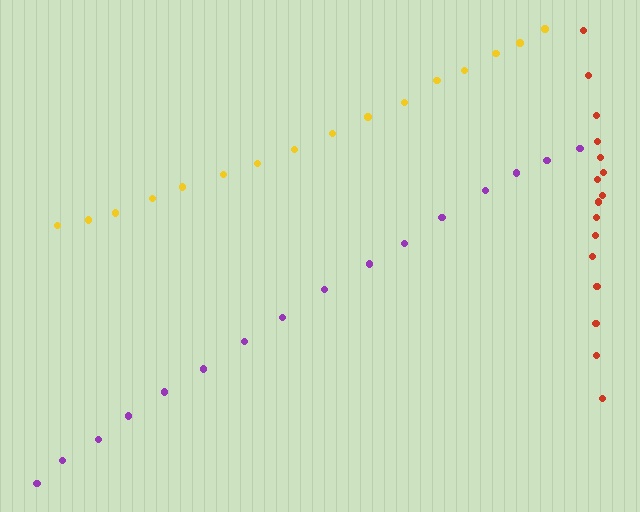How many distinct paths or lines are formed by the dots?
There are 3 distinct paths.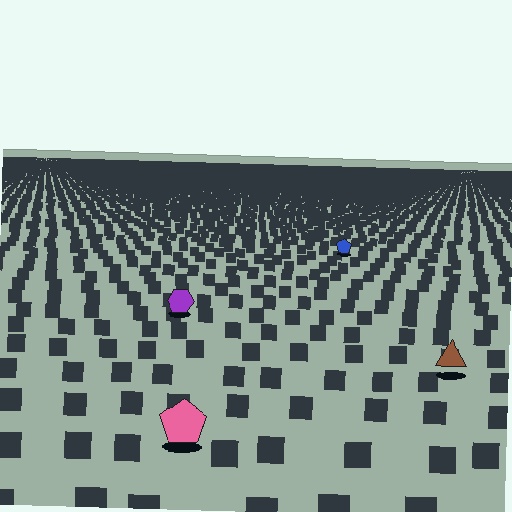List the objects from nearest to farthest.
From nearest to farthest: the pink pentagon, the brown triangle, the purple hexagon, the blue pentagon.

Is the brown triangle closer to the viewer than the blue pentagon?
Yes. The brown triangle is closer — you can tell from the texture gradient: the ground texture is coarser near it.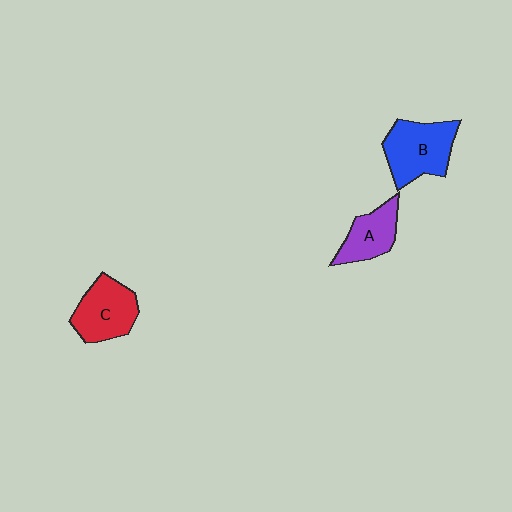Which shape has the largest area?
Shape B (blue).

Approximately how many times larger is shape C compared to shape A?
Approximately 1.3 times.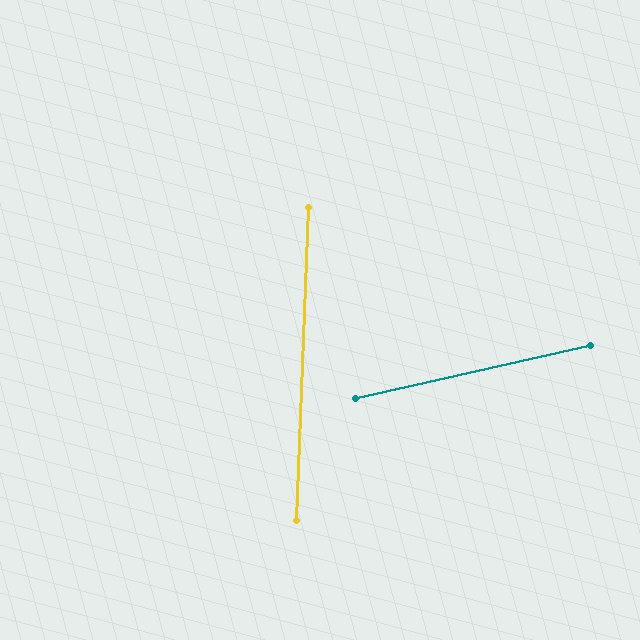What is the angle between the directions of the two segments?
Approximately 75 degrees.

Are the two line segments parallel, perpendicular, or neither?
Neither parallel nor perpendicular — they differ by about 75°.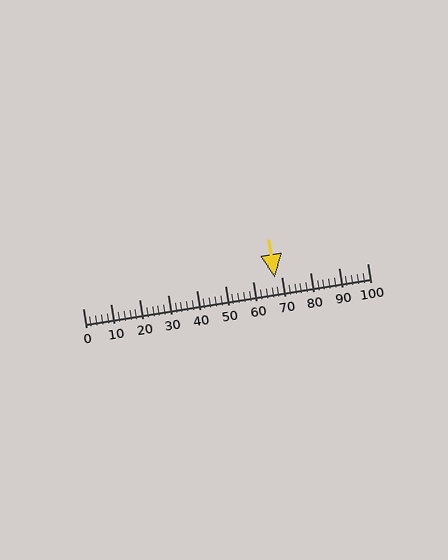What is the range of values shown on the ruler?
The ruler shows values from 0 to 100.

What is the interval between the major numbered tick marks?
The major tick marks are spaced 10 units apart.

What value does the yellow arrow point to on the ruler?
The yellow arrow points to approximately 68.